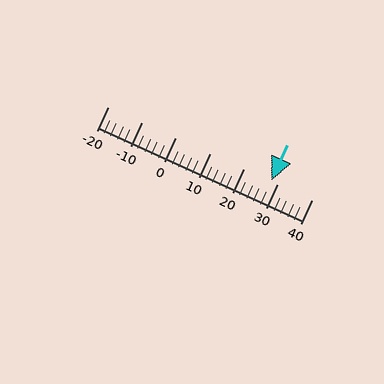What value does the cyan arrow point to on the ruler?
The cyan arrow points to approximately 28.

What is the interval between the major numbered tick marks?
The major tick marks are spaced 10 units apart.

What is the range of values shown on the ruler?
The ruler shows values from -20 to 40.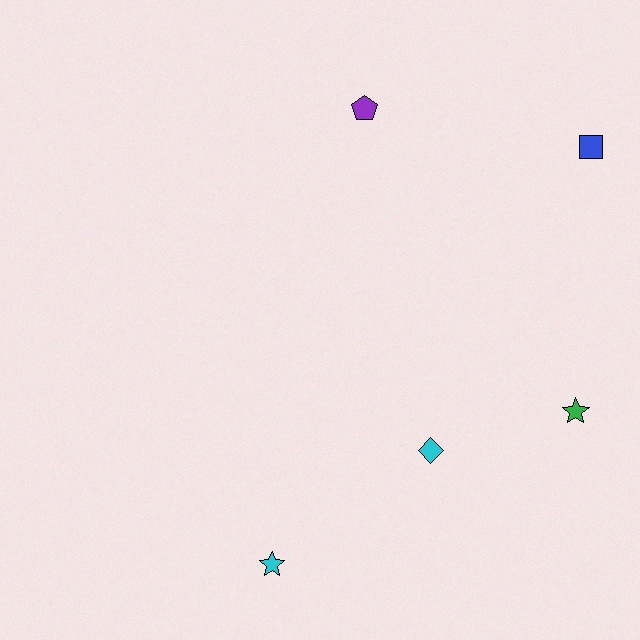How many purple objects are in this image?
There is 1 purple object.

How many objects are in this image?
There are 5 objects.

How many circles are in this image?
There are no circles.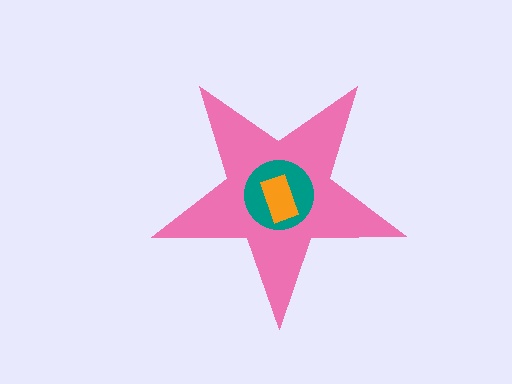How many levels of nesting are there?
3.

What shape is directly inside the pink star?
The teal circle.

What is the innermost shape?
The orange rectangle.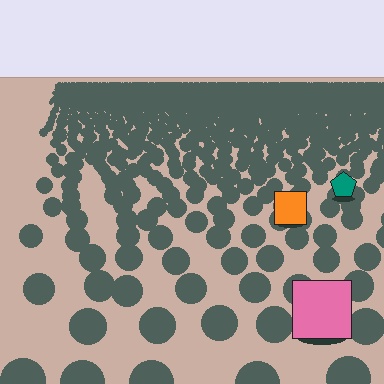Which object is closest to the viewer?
The pink square is closest. The texture marks near it are larger and more spread out.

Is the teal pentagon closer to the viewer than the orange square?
No. The orange square is closer — you can tell from the texture gradient: the ground texture is coarser near it.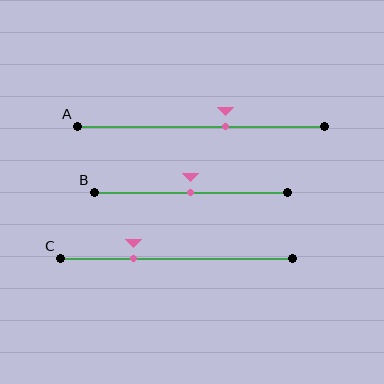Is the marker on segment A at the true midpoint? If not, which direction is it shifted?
No, the marker on segment A is shifted to the right by about 10% of the segment length.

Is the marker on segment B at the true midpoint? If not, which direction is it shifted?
Yes, the marker on segment B is at the true midpoint.